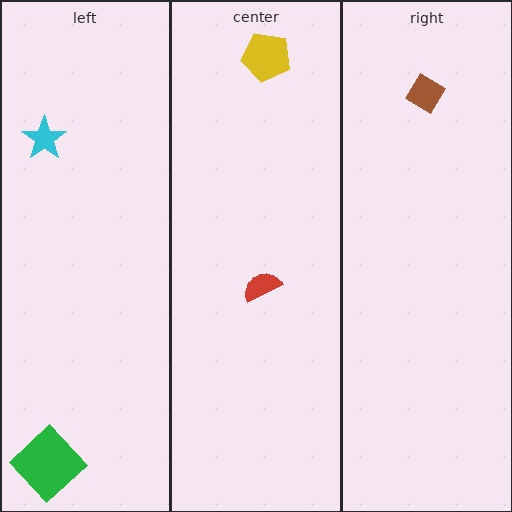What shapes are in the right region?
The brown diamond.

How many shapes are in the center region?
2.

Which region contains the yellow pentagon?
The center region.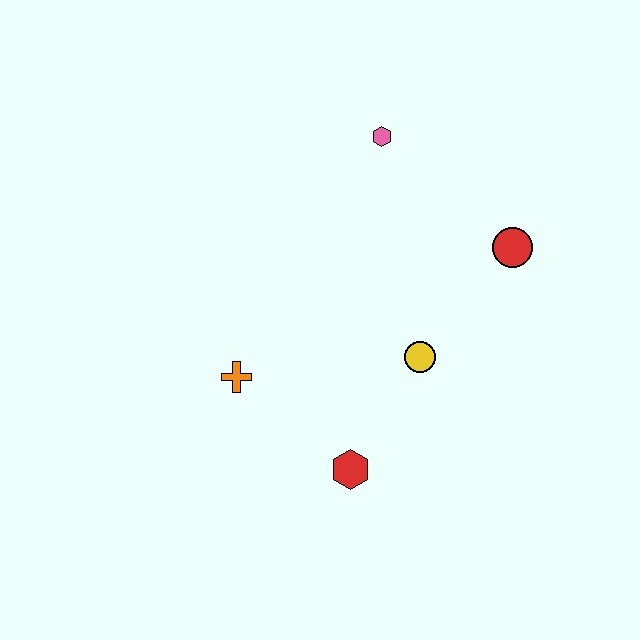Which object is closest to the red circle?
The yellow circle is closest to the red circle.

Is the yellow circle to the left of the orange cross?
No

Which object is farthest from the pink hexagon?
The red hexagon is farthest from the pink hexagon.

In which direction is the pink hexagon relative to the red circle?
The pink hexagon is to the left of the red circle.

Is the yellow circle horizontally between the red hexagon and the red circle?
Yes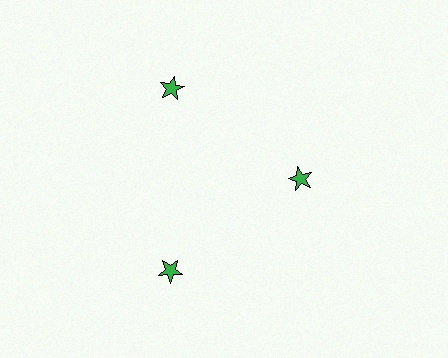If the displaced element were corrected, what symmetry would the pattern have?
It would have 3-fold rotational symmetry — the pattern would map onto itself every 120 degrees.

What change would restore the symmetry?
The symmetry would be restored by moving it outward, back onto the ring so that all 3 stars sit at equal angles and equal distance from the center.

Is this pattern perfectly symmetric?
No. The 3 green stars are arranged in a ring, but one element near the 3 o'clock position is pulled inward toward the center, breaking the 3-fold rotational symmetry.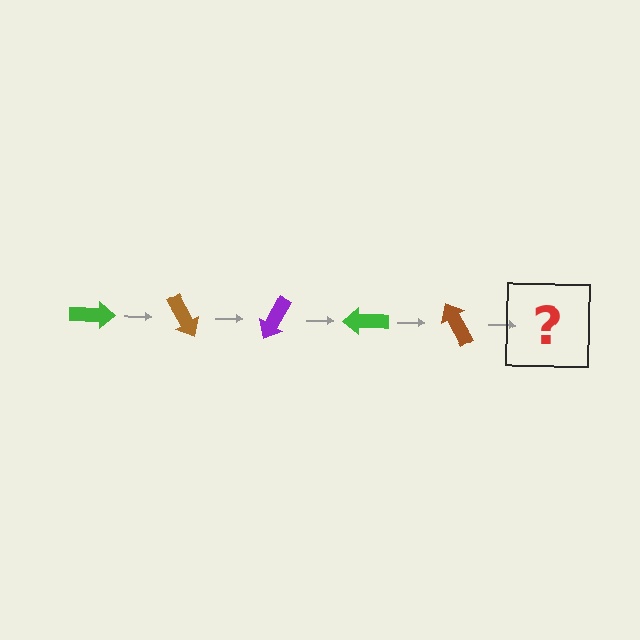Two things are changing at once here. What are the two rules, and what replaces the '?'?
The two rules are that it rotates 60 degrees each step and the color cycles through green, brown, and purple. The '?' should be a purple arrow, rotated 300 degrees from the start.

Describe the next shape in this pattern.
It should be a purple arrow, rotated 300 degrees from the start.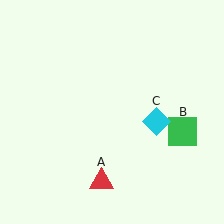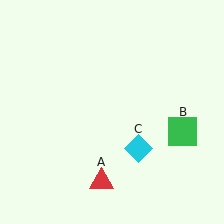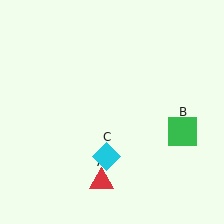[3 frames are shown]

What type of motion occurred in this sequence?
The cyan diamond (object C) rotated clockwise around the center of the scene.